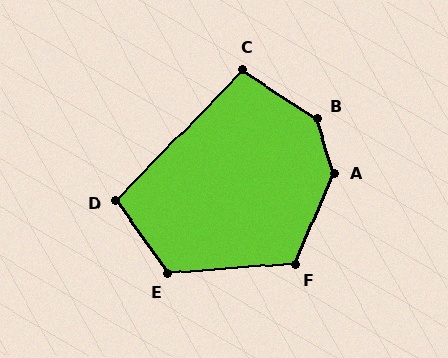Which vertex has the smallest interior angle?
D, at approximately 100 degrees.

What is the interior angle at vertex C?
Approximately 101 degrees (obtuse).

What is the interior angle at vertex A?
Approximately 139 degrees (obtuse).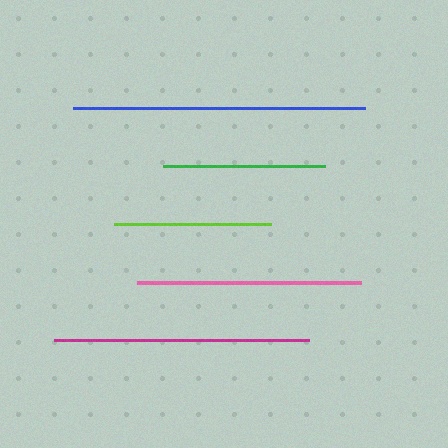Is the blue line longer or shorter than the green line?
The blue line is longer than the green line.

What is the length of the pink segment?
The pink segment is approximately 224 pixels long.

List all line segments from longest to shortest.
From longest to shortest: blue, magenta, pink, green, lime.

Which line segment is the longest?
The blue line is the longest at approximately 292 pixels.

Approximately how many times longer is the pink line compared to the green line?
The pink line is approximately 1.4 times the length of the green line.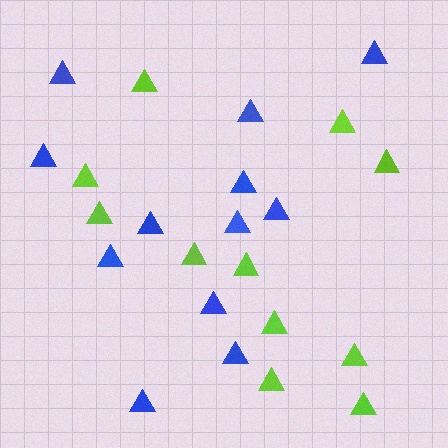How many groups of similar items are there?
There are 2 groups: one group of lime triangles (11) and one group of blue triangles (12).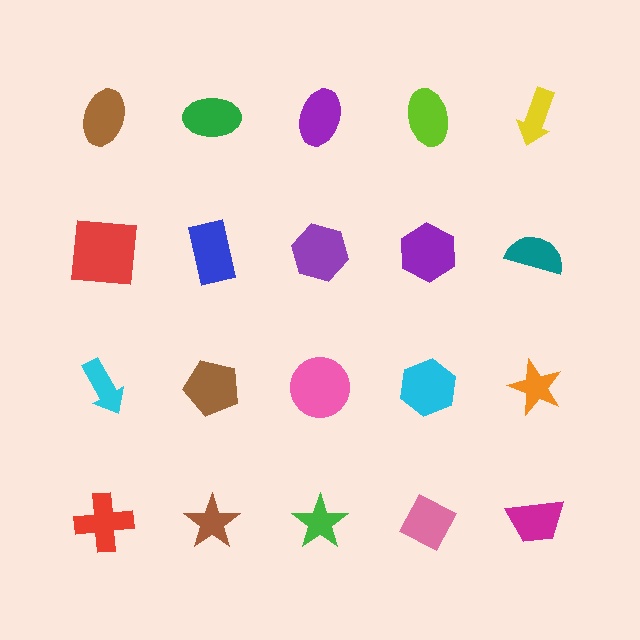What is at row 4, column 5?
A magenta trapezoid.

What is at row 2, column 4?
A purple hexagon.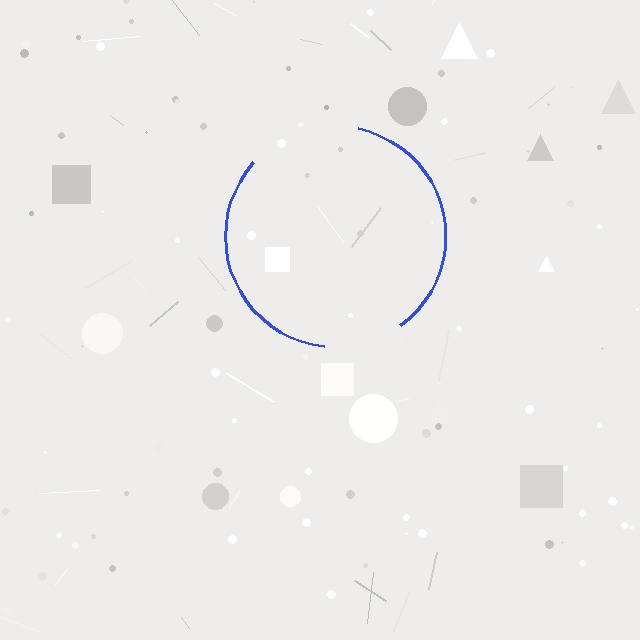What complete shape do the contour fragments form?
The contour fragments form a circle.